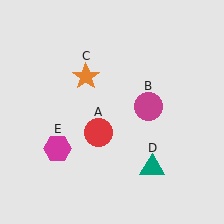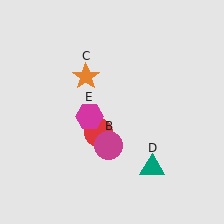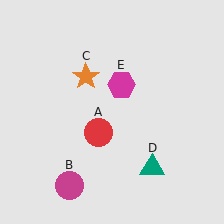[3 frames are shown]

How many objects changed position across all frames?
2 objects changed position: magenta circle (object B), magenta hexagon (object E).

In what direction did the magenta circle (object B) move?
The magenta circle (object B) moved down and to the left.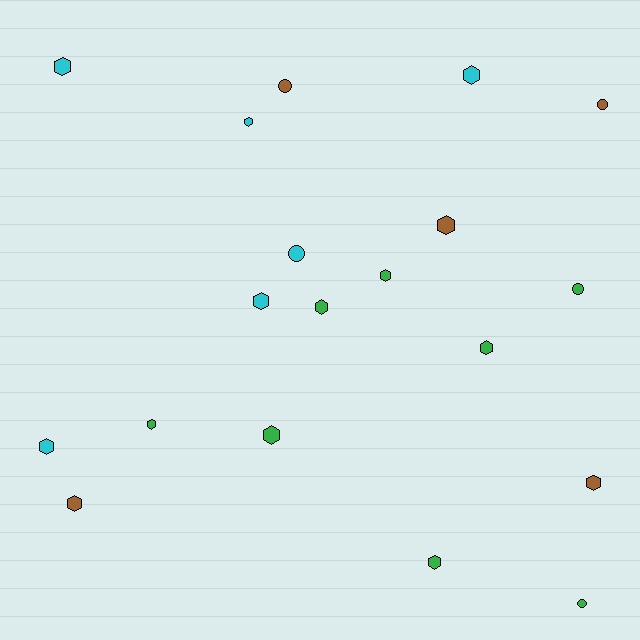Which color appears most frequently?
Green, with 8 objects.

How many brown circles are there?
There are 2 brown circles.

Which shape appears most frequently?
Hexagon, with 14 objects.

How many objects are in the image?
There are 19 objects.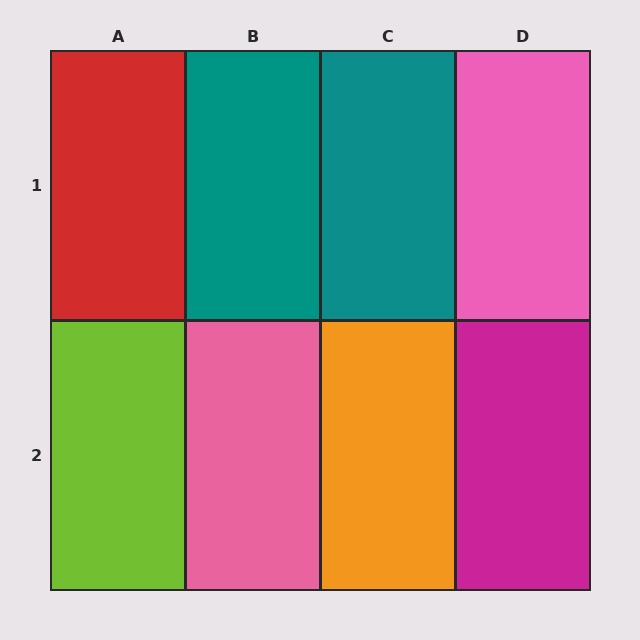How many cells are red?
1 cell is red.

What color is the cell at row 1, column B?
Teal.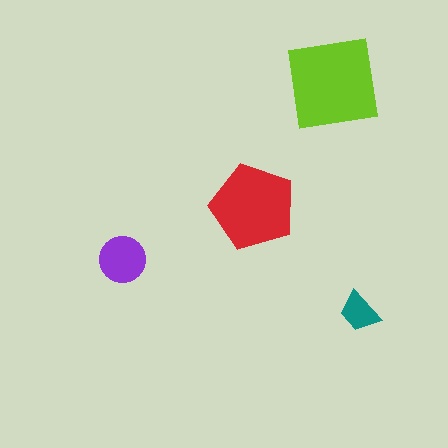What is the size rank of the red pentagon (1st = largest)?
2nd.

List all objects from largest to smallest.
The lime square, the red pentagon, the purple circle, the teal trapezoid.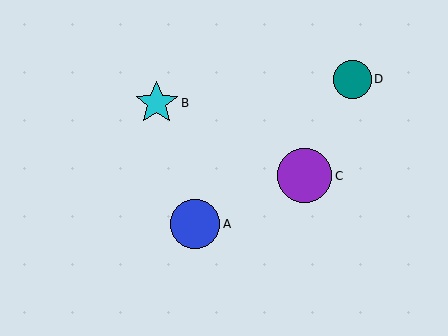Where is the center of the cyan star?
The center of the cyan star is at (157, 103).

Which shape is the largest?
The purple circle (labeled C) is the largest.